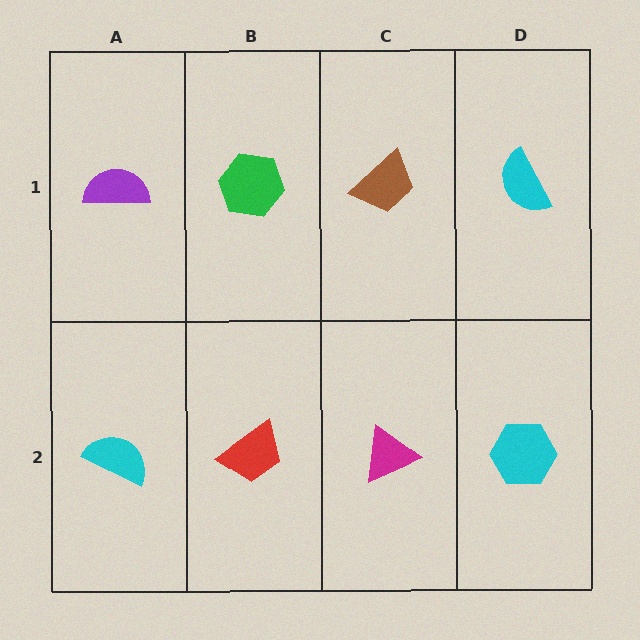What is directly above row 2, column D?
A cyan semicircle.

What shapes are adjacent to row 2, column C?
A brown trapezoid (row 1, column C), a red trapezoid (row 2, column B), a cyan hexagon (row 2, column D).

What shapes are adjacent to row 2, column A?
A purple semicircle (row 1, column A), a red trapezoid (row 2, column B).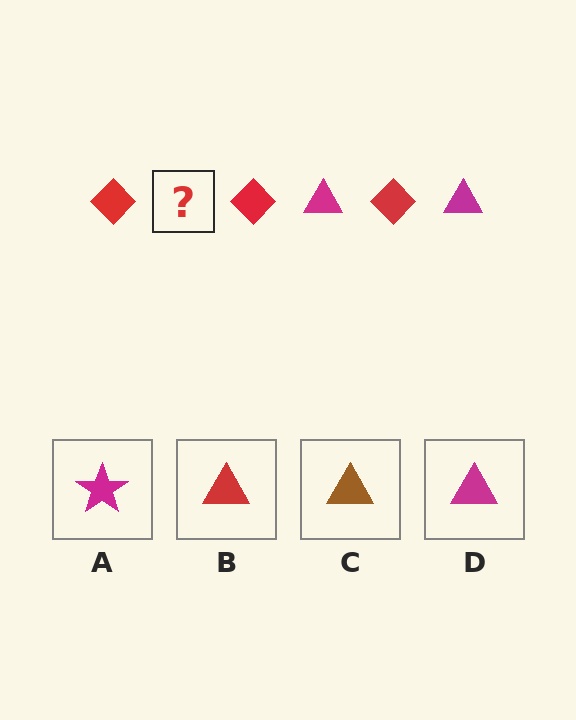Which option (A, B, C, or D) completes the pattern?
D.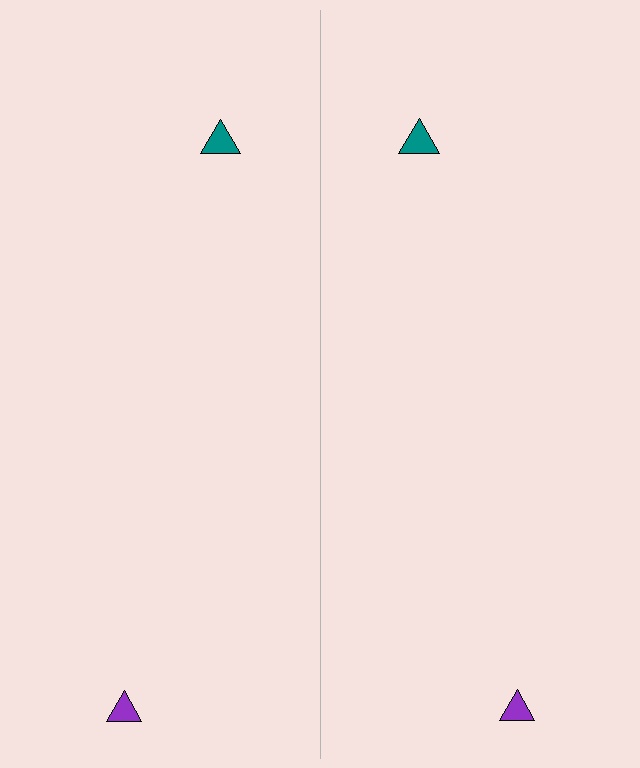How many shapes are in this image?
There are 4 shapes in this image.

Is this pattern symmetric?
Yes, this pattern has bilateral (reflection) symmetry.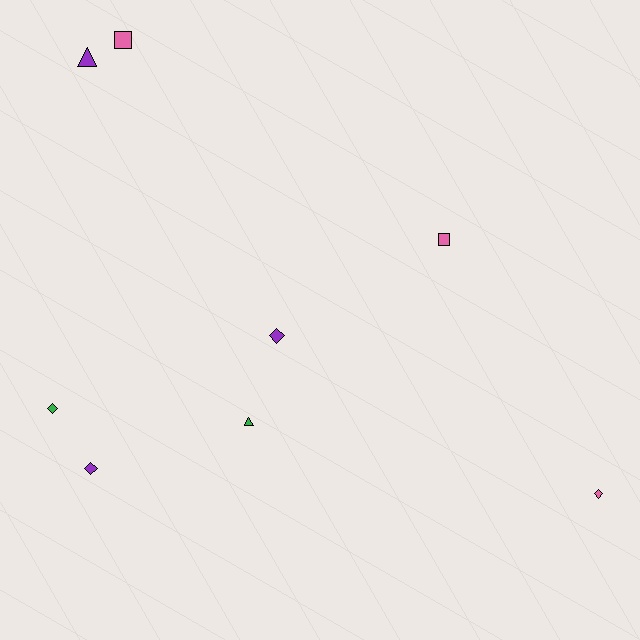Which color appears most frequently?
Purple, with 3 objects.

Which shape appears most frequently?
Diamond, with 4 objects.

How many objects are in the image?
There are 8 objects.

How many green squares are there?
There are no green squares.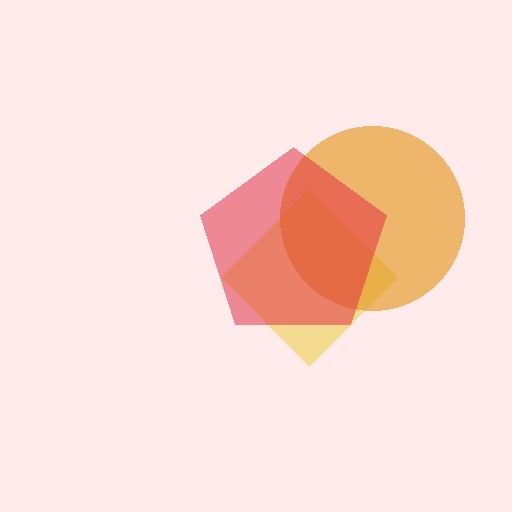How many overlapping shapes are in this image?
There are 3 overlapping shapes in the image.